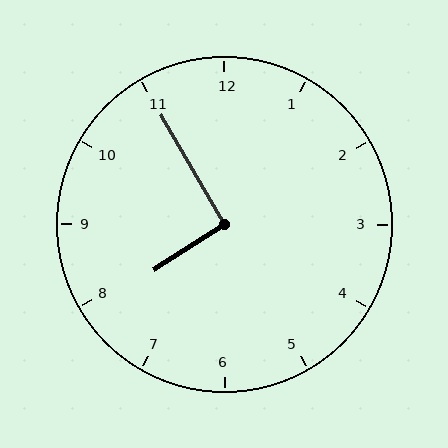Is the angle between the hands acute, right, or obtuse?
It is right.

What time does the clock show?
7:55.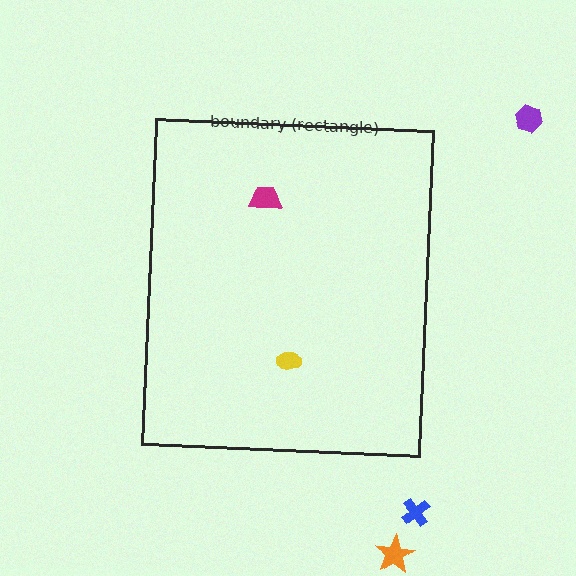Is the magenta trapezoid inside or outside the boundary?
Inside.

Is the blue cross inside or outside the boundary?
Outside.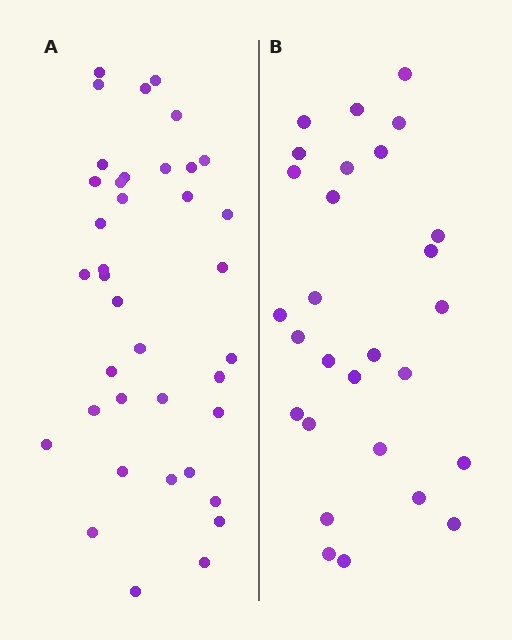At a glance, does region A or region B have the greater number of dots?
Region A (the left region) has more dots.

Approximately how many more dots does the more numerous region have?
Region A has roughly 10 or so more dots than region B.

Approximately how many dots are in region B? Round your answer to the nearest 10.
About 30 dots. (The exact count is 28, which rounds to 30.)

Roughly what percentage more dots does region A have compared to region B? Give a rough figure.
About 35% more.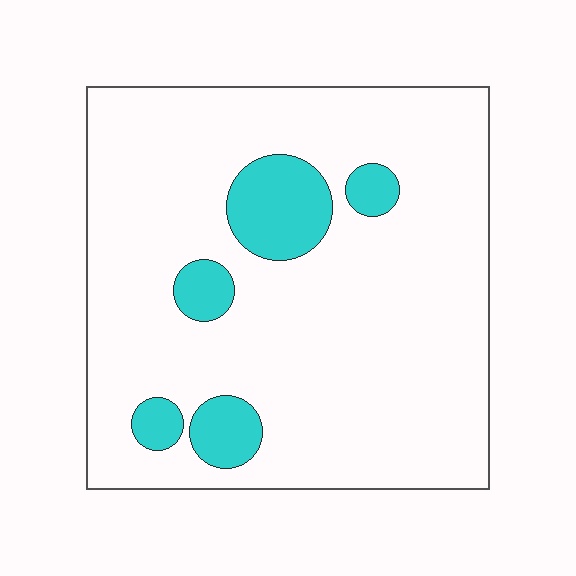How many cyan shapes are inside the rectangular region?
5.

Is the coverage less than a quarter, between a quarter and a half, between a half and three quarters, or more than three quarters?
Less than a quarter.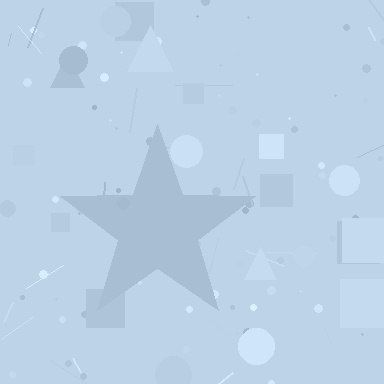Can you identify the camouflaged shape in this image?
The camouflaged shape is a star.